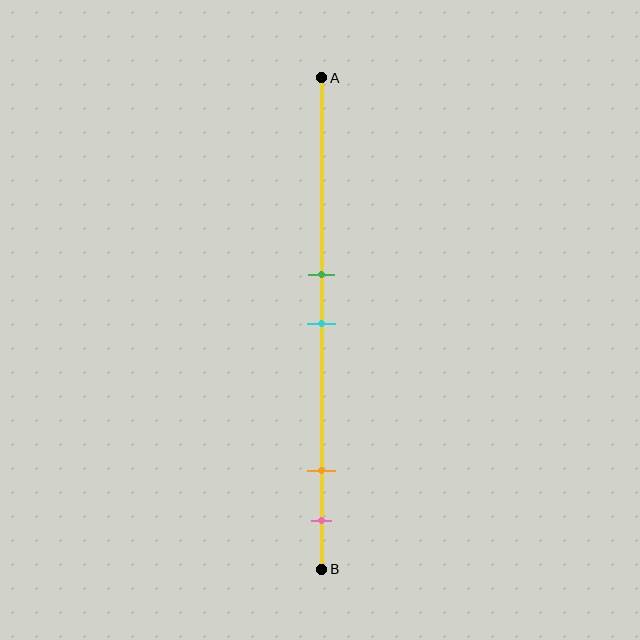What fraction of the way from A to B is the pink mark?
The pink mark is approximately 90% (0.9) of the way from A to B.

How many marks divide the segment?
There are 4 marks dividing the segment.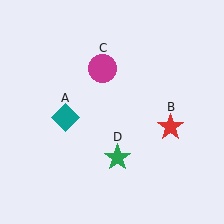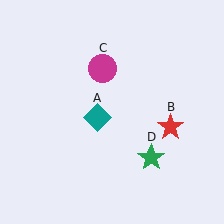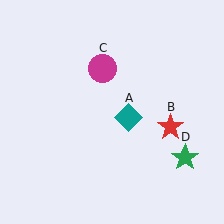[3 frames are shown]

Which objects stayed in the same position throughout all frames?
Red star (object B) and magenta circle (object C) remained stationary.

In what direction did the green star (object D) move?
The green star (object D) moved right.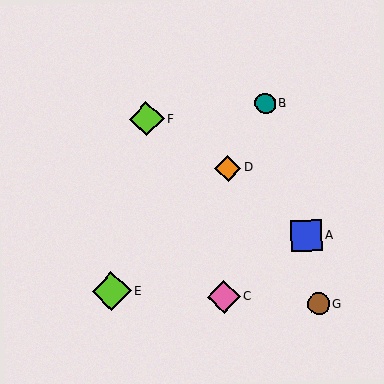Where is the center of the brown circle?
The center of the brown circle is at (318, 304).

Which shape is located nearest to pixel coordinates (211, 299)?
The pink diamond (labeled C) at (224, 297) is nearest to that location.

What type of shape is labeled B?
Shape B is a teal circle.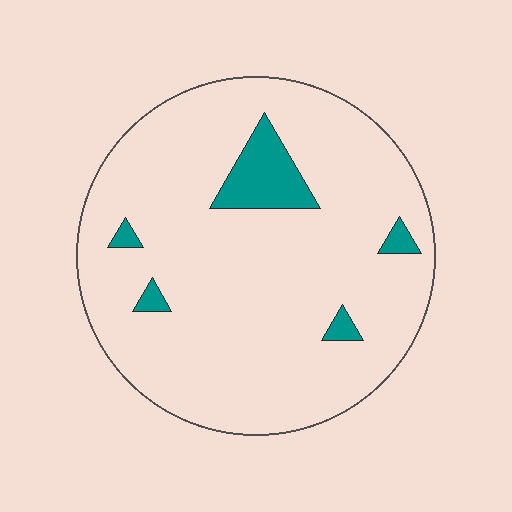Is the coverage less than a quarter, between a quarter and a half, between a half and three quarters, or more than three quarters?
Less than a quarter.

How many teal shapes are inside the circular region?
5.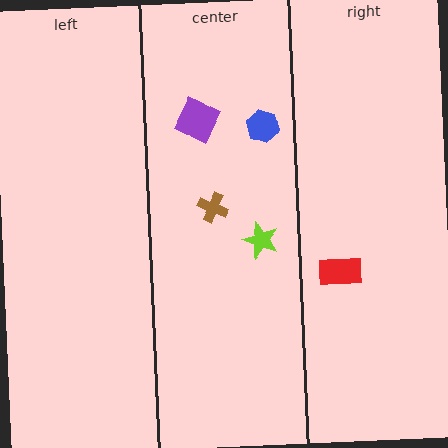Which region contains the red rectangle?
The right region.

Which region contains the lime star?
The center region.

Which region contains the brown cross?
The center region.